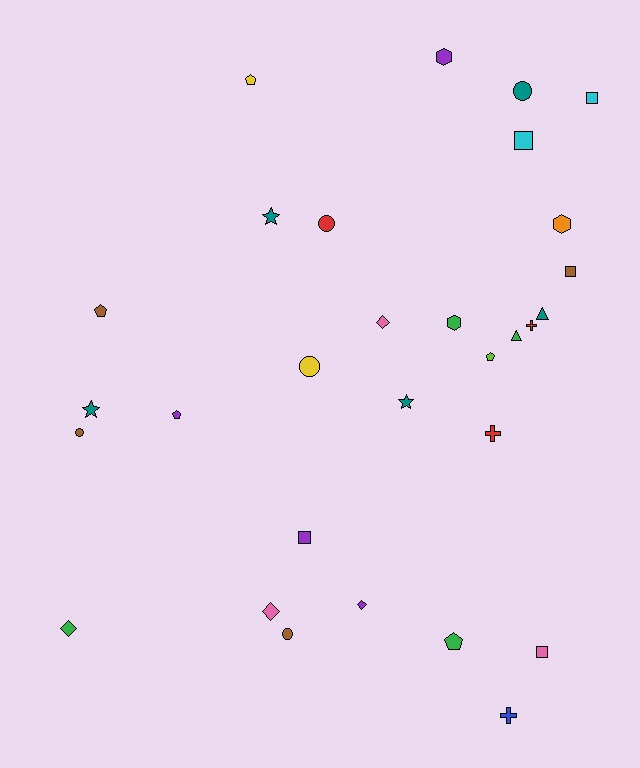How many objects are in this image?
There are 30 objects.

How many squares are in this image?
There are 5 squares.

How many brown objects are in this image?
There are 4 brown objects.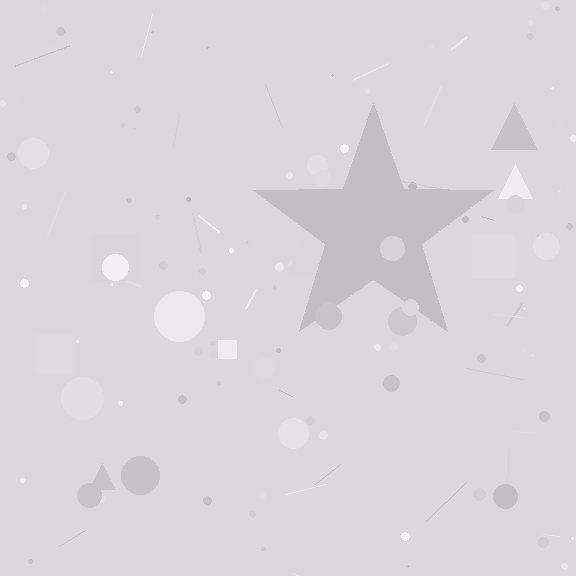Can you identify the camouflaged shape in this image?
The camouflaged shape is a star.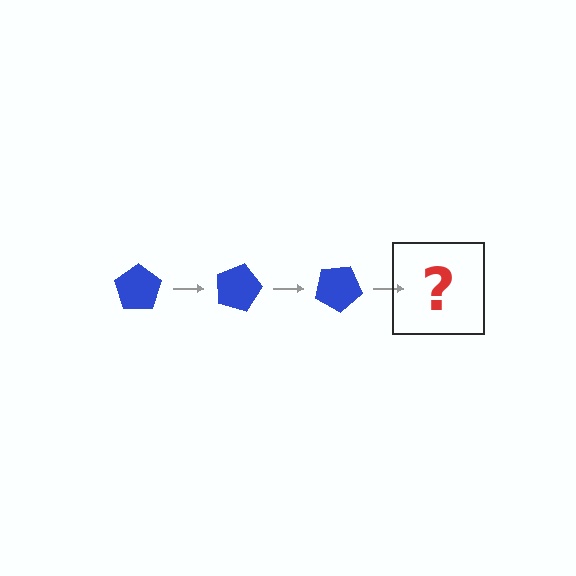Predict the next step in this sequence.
The next step is a blue pentagon rotated 45 degrees.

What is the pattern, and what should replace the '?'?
The pattern is that the pentagon rotates 15 degrees each step. The '?' should be a blue pentagon rotated 45 degrees.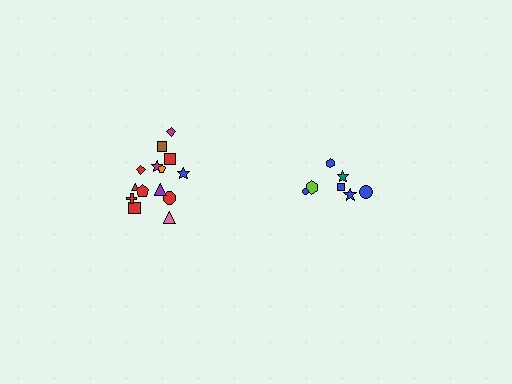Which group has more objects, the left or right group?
The left group.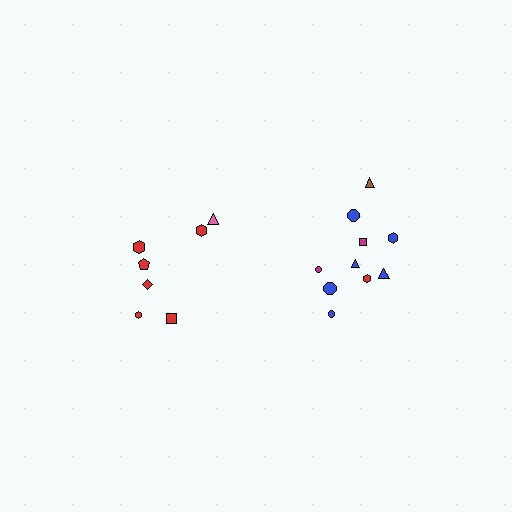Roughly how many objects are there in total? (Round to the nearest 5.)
Roughly 15 objects in total.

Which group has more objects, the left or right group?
The right group.